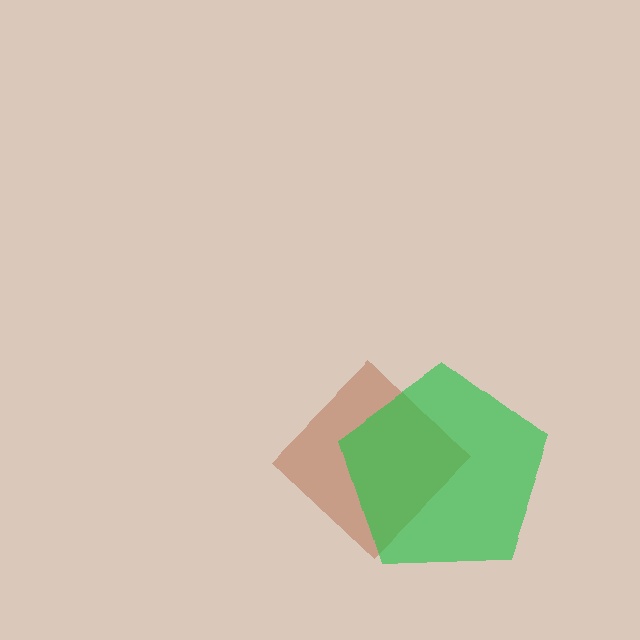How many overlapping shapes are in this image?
There are 2 overlapping shapes in the image.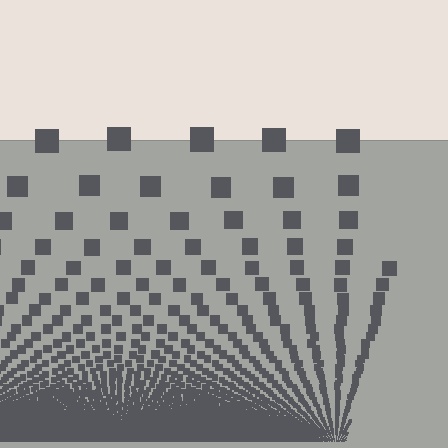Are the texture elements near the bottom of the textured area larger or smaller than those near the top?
Smaller. The gradient is inverted — elements near the bottom are smaller and denser.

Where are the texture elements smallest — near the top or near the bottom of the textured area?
Near the bottom.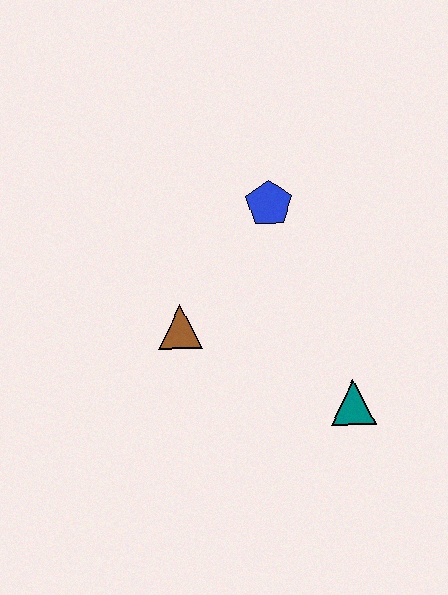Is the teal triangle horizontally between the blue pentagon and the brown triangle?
No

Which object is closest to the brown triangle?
The blue pentagon is closest to the brown triangle.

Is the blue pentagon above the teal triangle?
Yes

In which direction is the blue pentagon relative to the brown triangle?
The blue pentagon is above the brown triangle.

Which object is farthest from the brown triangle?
The teal triangle is farthest from the brown triangle.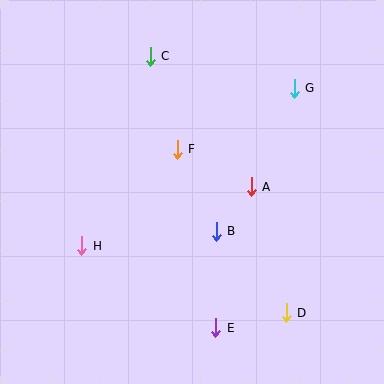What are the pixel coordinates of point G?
Point G is at (294, 88).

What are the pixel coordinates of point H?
Point H is at (82, 246).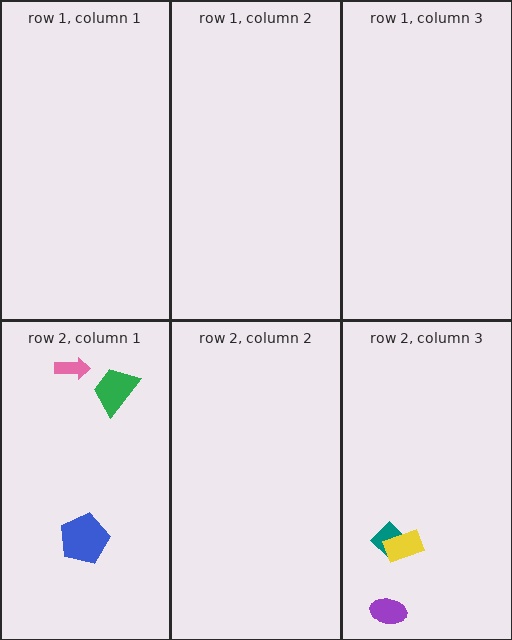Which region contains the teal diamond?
The row 2, column 3 region.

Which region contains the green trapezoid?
The row 2, column 1 region.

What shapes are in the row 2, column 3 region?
The purple ellipse, the teal diamond, the yellow rectangle.